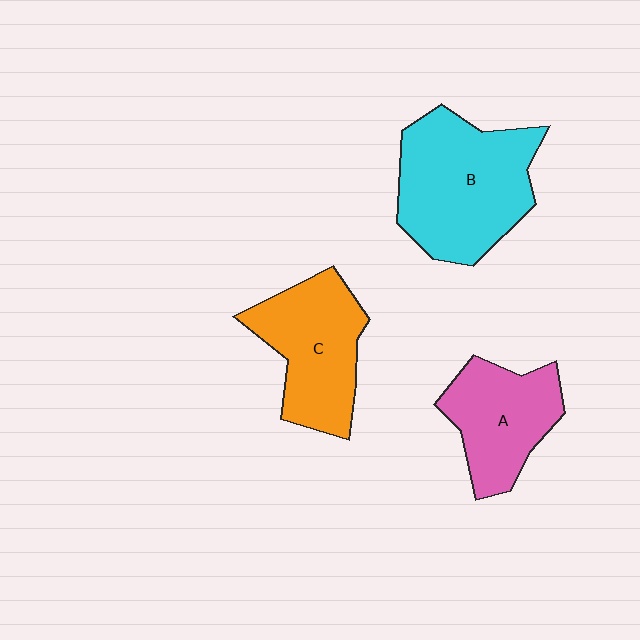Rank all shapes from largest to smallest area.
From largest to smallest: B (cyan), C (orange), A (pink).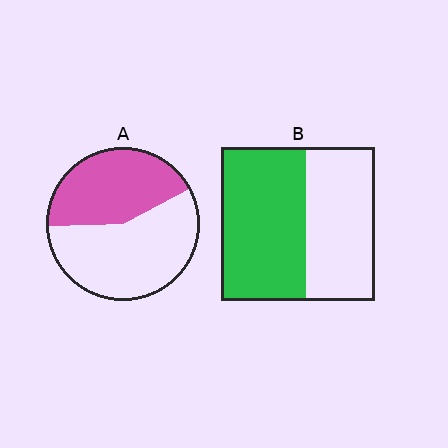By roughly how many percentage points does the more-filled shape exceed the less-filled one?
By roughly 10 percentage points (B over A).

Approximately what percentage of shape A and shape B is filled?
A is approximately 45% and B is approximately 55%.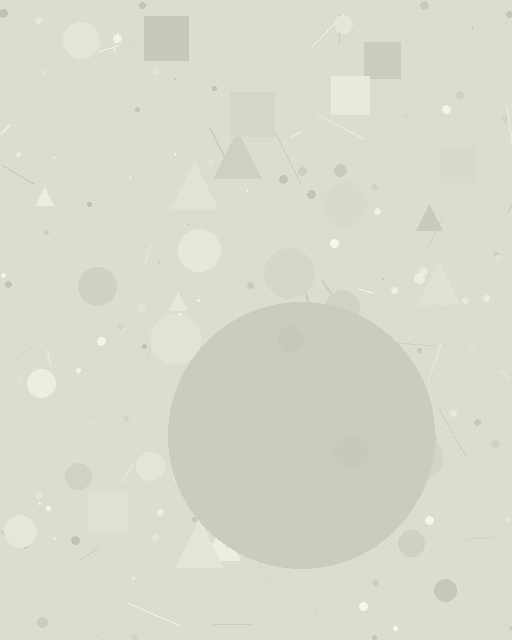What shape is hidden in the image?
A circle is hidden in the image.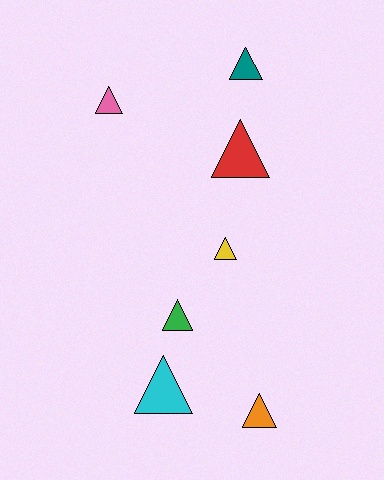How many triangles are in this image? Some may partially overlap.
There are 7 triangles.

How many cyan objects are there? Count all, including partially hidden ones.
There is 1 cyan object.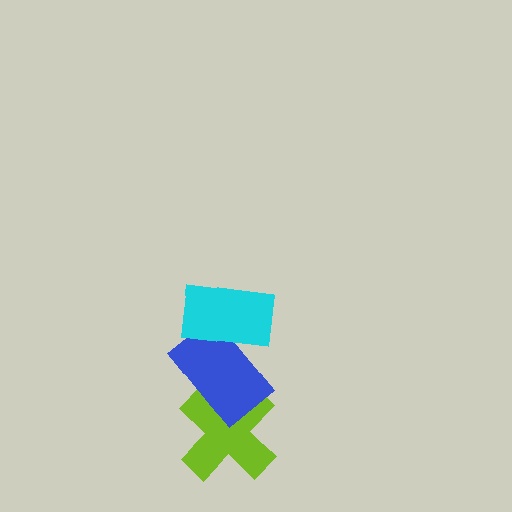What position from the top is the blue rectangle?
The blue rectangle is 2nd from the top.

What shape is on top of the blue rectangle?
The cyan rectangle is on top of the blue rectangle.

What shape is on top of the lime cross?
The blue rectangle is on top of the lime cross.